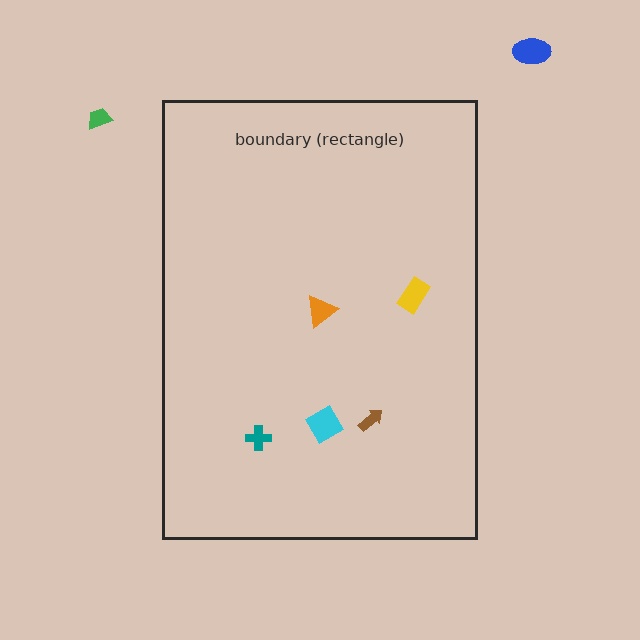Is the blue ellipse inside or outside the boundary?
Outside.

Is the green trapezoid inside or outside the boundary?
Outside.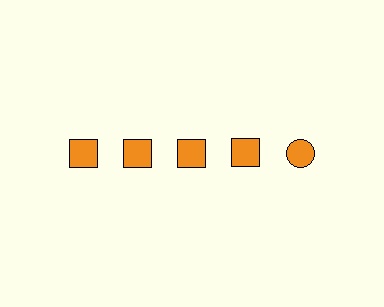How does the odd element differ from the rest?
It has a different shape: circle instead of square.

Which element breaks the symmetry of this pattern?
The orange circle in the top row, rightmost column breaks the symmetry. All other shapes are orange squares.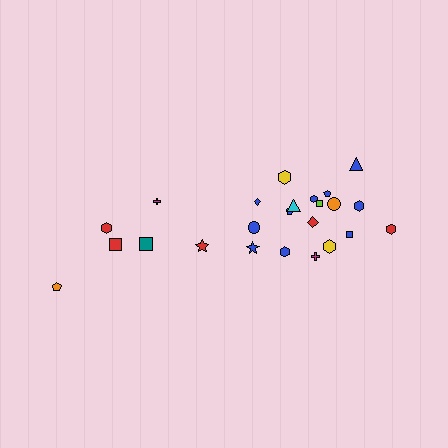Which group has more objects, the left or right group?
The right group.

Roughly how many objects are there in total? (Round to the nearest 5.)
Roughly 25 objects in total.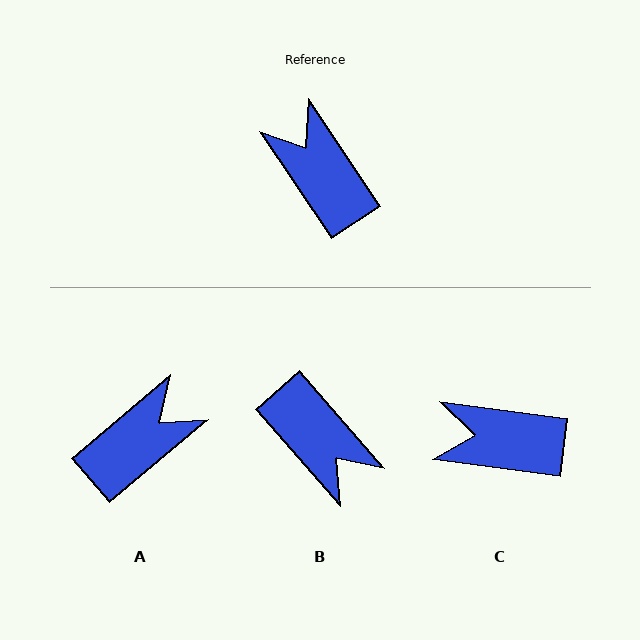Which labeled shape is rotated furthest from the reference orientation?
B, about 173 degrees away.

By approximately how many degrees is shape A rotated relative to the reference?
Approximately 84 degrees clockwise.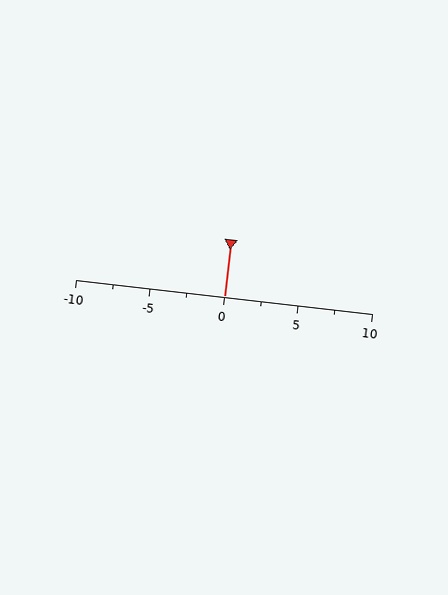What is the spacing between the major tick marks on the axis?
The major ticks are spaced 5 apart.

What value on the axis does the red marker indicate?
The marker indicates approximately 0.